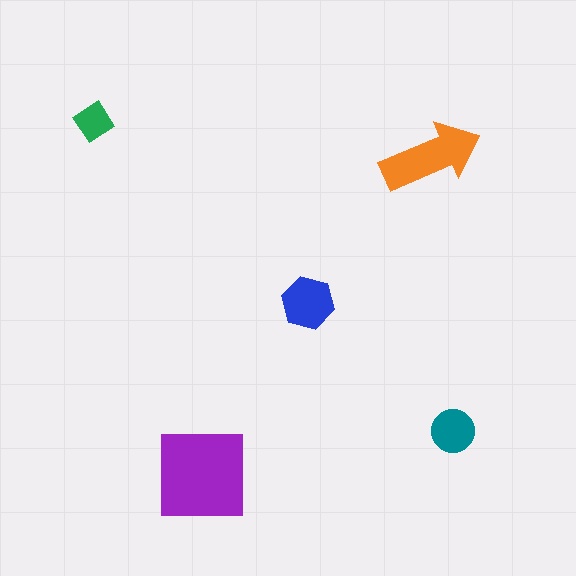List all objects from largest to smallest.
The purple square, the orange arrow, the blue hexagon, the teal circle, the green diamond.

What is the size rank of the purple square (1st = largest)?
1st.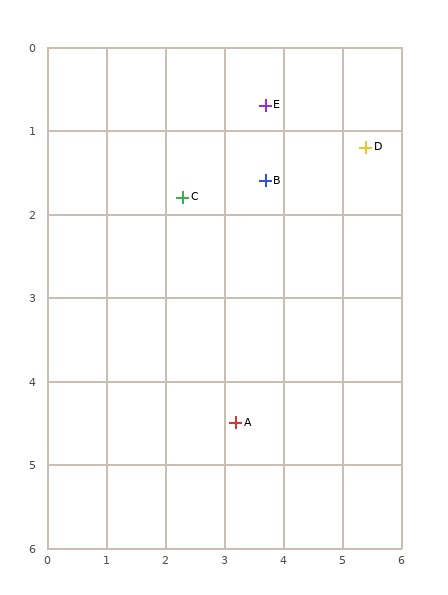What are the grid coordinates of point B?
Point B is at approximately (3.7, 1.6).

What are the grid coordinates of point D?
Point D is at approximately (5.4, 1.2).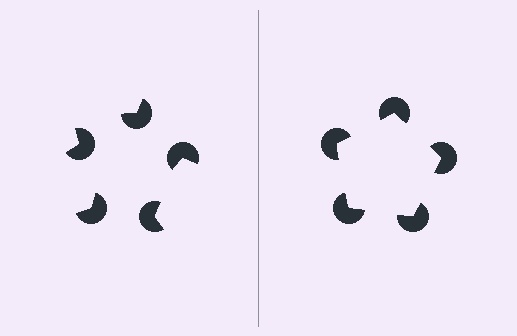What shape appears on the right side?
An illusory pentagon.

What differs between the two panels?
The pac-man discs are positioned identically on both sides; only the wedge orientations differ. On the right they align to a pentagon; on the left they are misaligned.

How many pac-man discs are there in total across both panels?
10 — 5 on each side.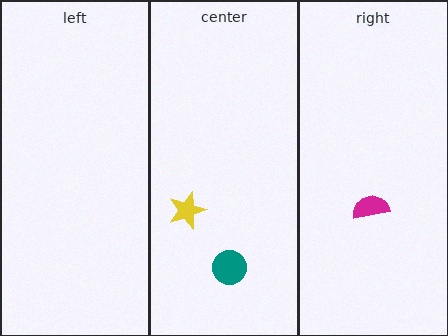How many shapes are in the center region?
2.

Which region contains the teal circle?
The center region.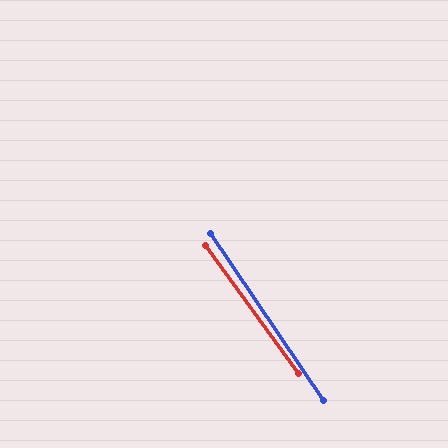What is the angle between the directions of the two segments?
Approximately 2 degrees.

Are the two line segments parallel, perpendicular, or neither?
Parallel — their directions differ by only 1.7°.